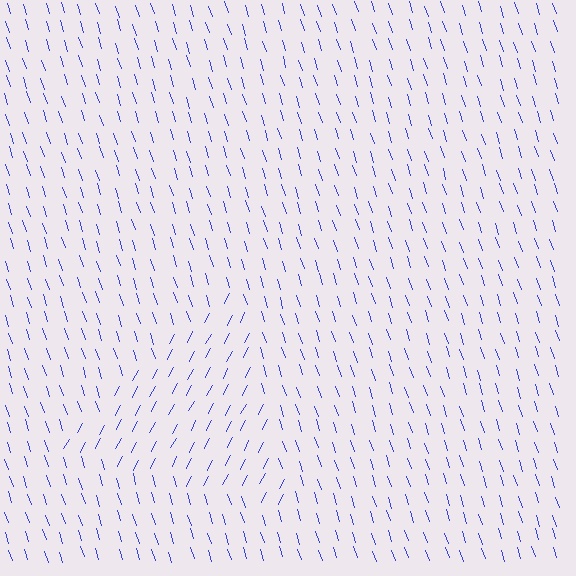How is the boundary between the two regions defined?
The boundary is defined purely by a change in line orientation (approximately 45 degrees difference). All lines are the same color and thickness.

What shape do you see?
I see a triangle.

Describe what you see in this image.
The image is filled with small blue line segments. A triangle region in the image has lines oriented differently from the surrounding lines, creating a visible texture boundary.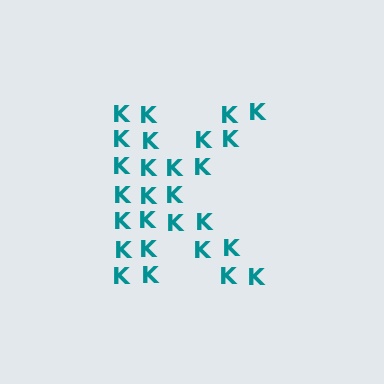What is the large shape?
The large shape is the letter K.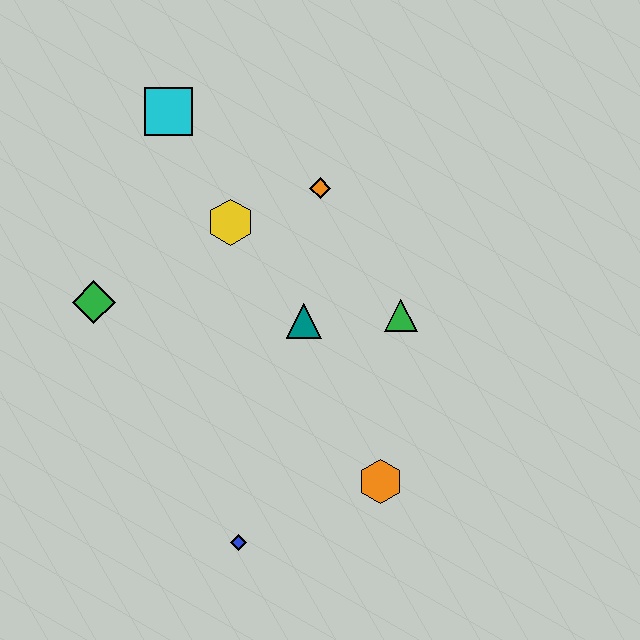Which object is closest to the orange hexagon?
The blue diamond is closest to the orange hexagon.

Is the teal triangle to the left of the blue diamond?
No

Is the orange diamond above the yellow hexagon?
Yes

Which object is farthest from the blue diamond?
The cyan square is farthest from the blue diamond.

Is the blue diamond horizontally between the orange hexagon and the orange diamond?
No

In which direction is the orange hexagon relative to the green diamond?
The orange hexagon is to the right of the green diamond.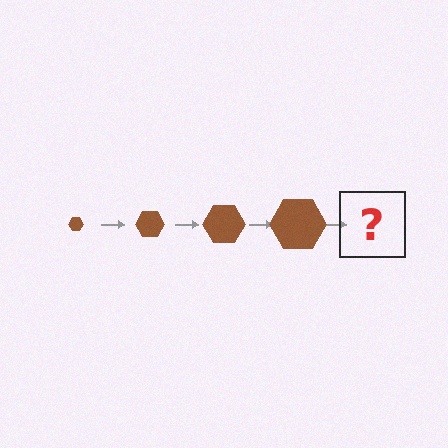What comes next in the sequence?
The next element should be a brown hexagon, larger than the previous one.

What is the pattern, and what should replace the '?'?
The pattern is that the hexagon gets progressively larger each step. The '?' should be a brown hexagon, larger than the previous one.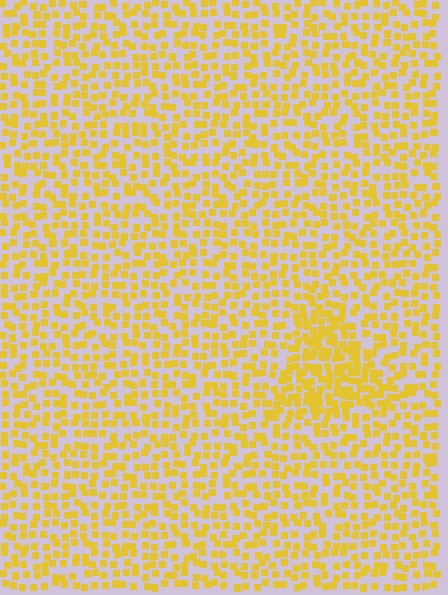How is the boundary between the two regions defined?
The boundary is defined by a change in element density (approximately 1.8x ratio). All elements are the same color, size, and shape.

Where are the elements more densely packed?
The elements are more densely packed inside the triangle boundary.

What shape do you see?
I see a triangle.